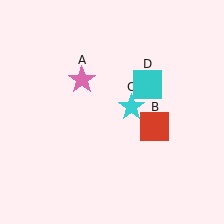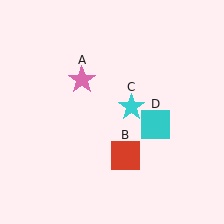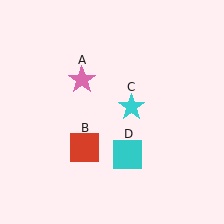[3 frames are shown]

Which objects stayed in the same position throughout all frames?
Pink star (object A) and cyan star (object C) remained stationary.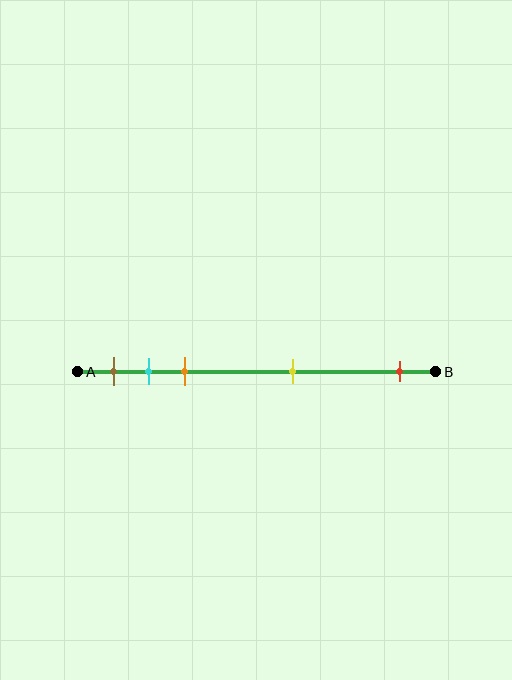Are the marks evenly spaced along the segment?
No, the marks are not evenly spaced.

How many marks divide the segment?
There are 5 marks dividing the segment.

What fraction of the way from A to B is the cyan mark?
The cyan mark is approximately 20% (0.2) of the way from A to B.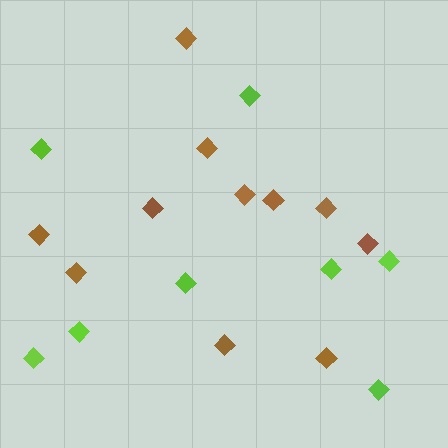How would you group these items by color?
There are 2 groups: one group of lime diamonds (8) and one group of brown diamonds (11).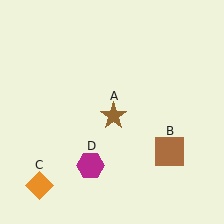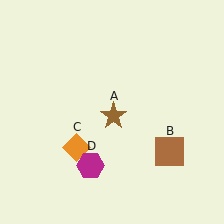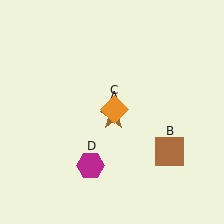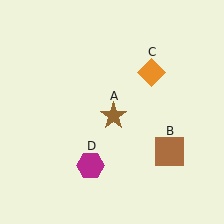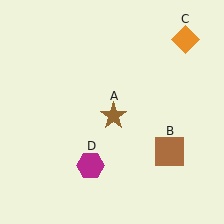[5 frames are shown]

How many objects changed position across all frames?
1 object changed position: orange diamond (object C).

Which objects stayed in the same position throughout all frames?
Brown star (object A) and brown square (object B) and magenta hexagon (object D) remained stationary.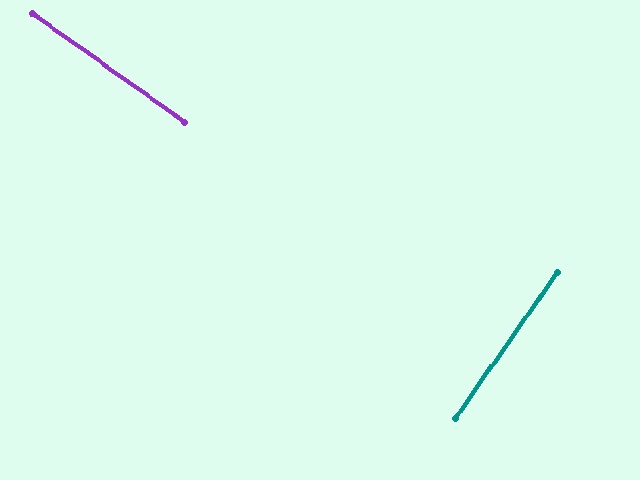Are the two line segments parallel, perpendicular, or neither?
Perpendicular — they meet at approximately 90°.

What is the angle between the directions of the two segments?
Approximately 90 degrees.